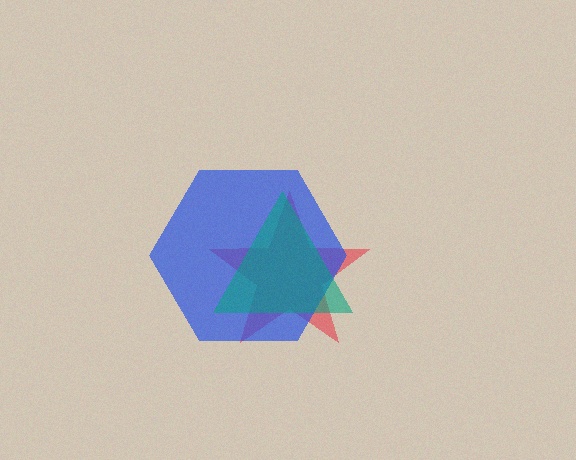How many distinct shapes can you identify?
There are 3 distinct shapes: a red star, a blue hexagon, a teal triangle.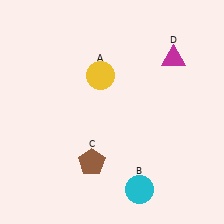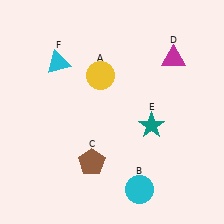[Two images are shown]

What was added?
A teal star (E), a cyan triangle (F) were added in Image 2.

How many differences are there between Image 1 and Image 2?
There are 2 differences between the two images.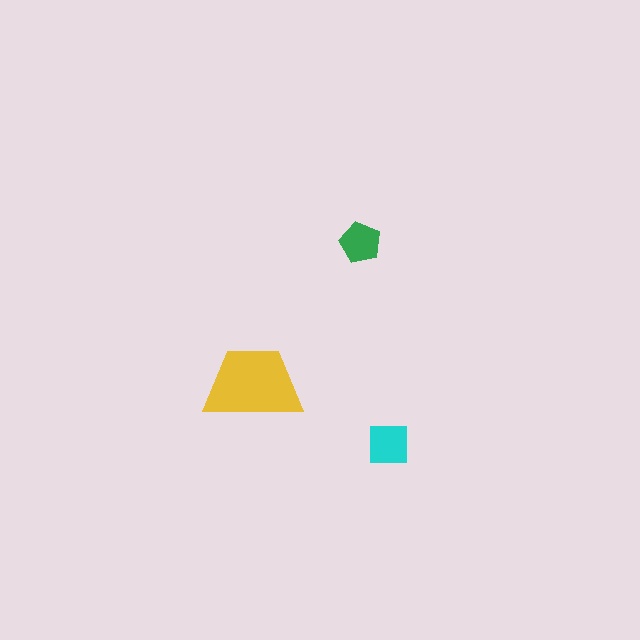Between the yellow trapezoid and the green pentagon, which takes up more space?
The yellow trapezoid.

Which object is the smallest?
The green pentagon.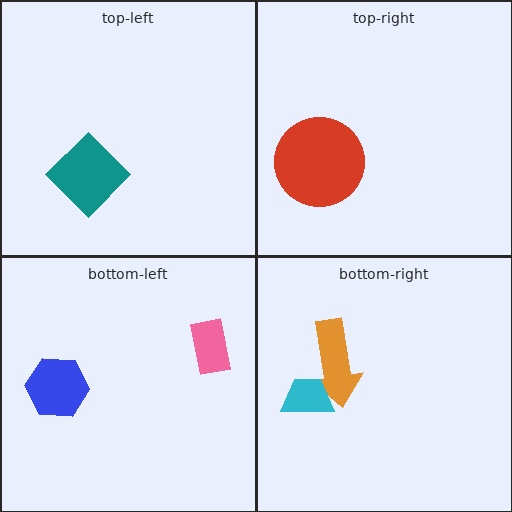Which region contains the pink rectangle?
The bottom-left region.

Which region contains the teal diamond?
The top-left region.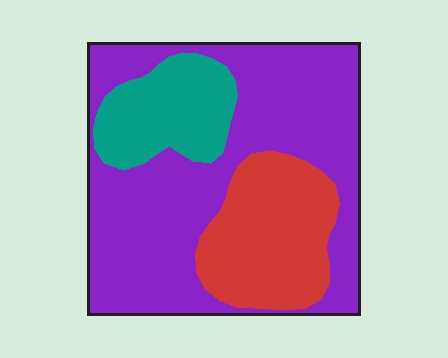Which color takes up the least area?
Teal, at roughly 15%.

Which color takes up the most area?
Purple, at roughly 60%.